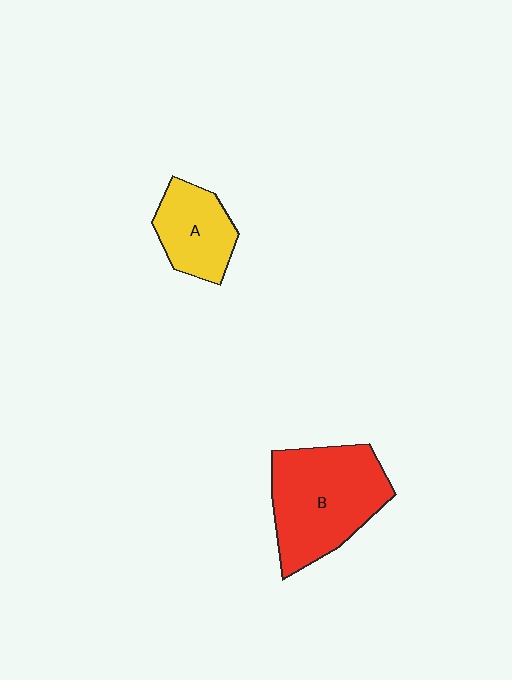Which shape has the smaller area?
Shape A (yellow).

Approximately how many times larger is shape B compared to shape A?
Approximately 1.8 times.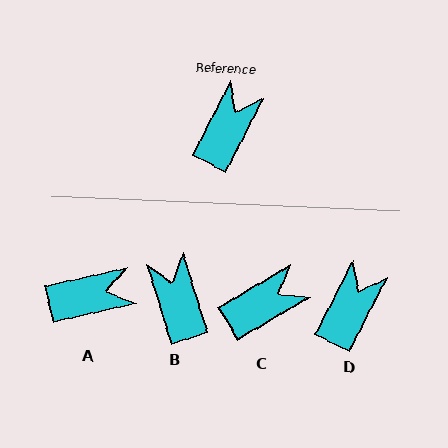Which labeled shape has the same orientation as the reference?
D.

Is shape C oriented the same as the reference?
No, it is off by about 33 degrees.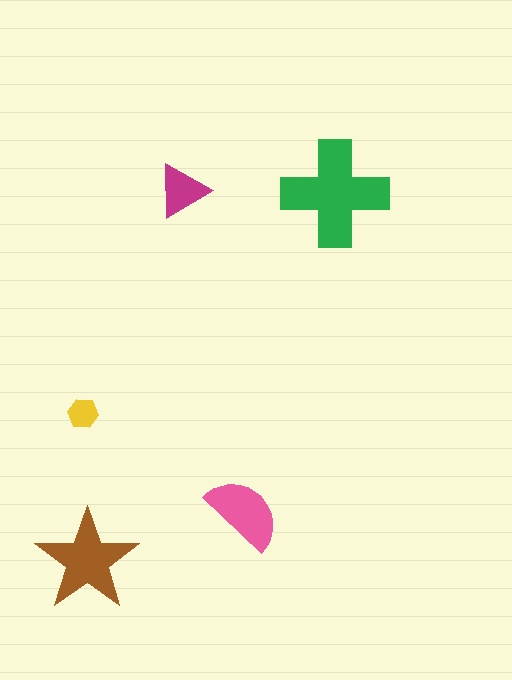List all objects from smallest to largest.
The yellow hexagon, the magenta triangle, the pink semicircle, the brown star, the green cross.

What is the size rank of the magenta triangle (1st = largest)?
4th.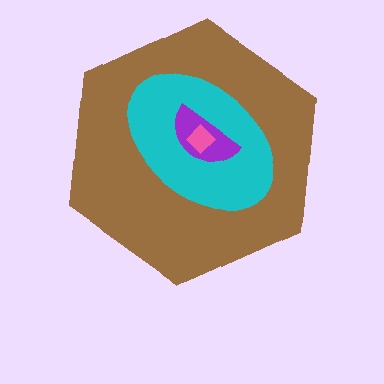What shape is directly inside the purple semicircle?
The pink diamond.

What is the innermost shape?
The pink diamond.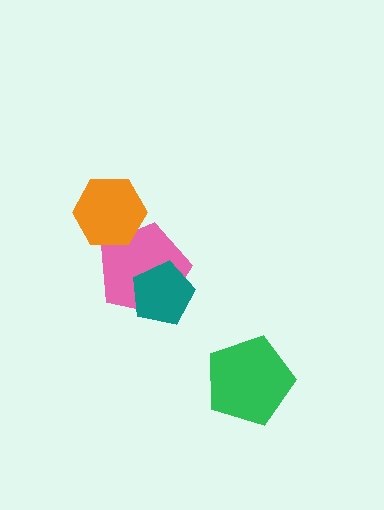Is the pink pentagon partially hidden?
Yes, it is partially covered by another shape.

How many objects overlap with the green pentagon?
0 objects overlap with the green pentagon.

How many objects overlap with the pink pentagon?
2 objects overlap with the pink pentagon.